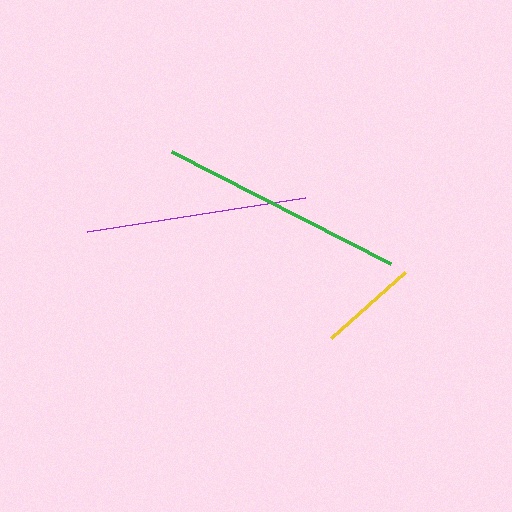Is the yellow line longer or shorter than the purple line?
The purple line is longer than the yellow line.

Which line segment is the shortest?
The yellow line is the shortest at approximately 99 pixels.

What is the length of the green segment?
The green segment is approximately 246 pixels long.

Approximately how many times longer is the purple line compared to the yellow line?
The purple line is approximately 2.2 times the length of the yellow line.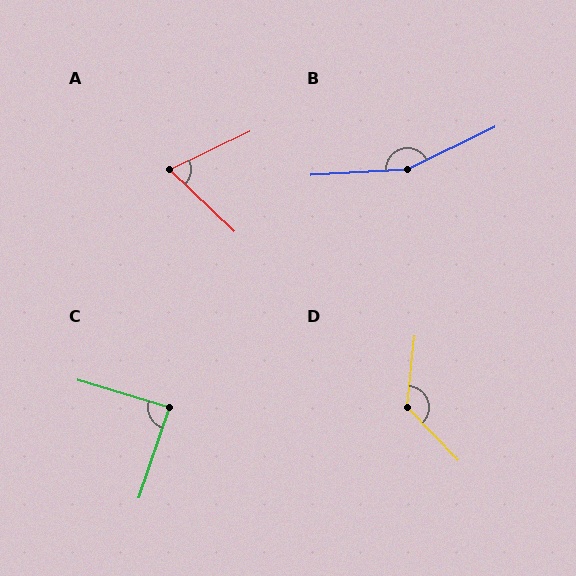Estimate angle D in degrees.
Approximately 130 degrees.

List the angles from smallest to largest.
A (69°), C (88°), D (130°), B (157°).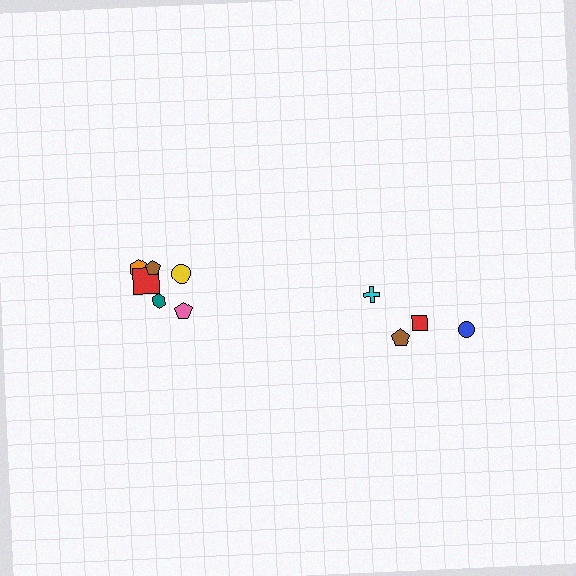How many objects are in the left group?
There are 6 objects.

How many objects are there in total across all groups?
There are 10 objects.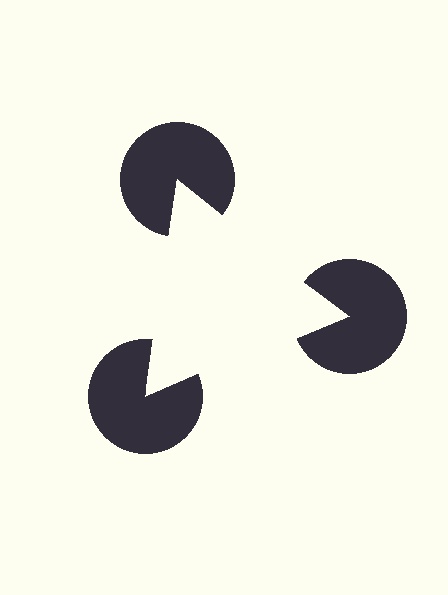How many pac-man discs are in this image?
There are 3 — one at each vertex of the illusory triangle.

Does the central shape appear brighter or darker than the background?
It typically appears slightly brighter than the background, even though no actual brightness change is drawn.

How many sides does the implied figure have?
3 sides.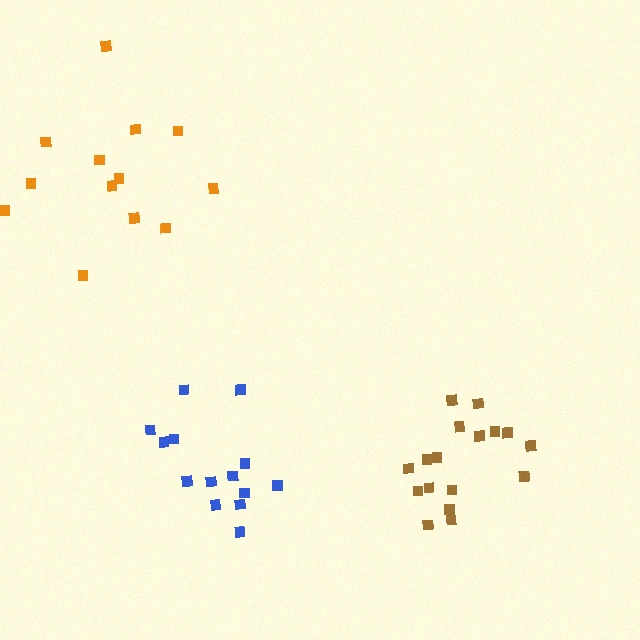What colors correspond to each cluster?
The clusters are colored: brown, orange, blue.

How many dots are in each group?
Group 1: 17 dots, Group 2: 13 dots, Group 3: 14 dots (44 total).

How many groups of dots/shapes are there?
There are 3 groups.